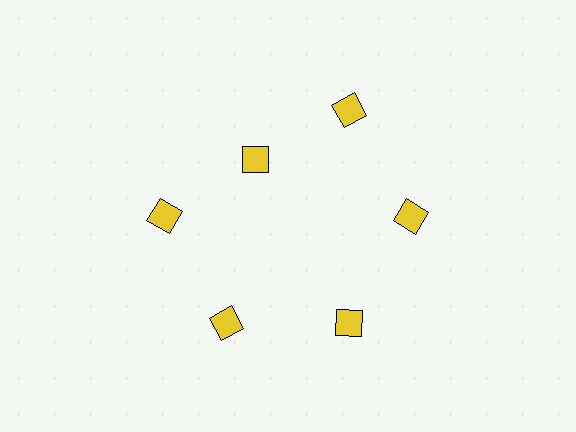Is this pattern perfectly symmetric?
No. The 6 yellow diamonds are arranged in a ring, but one element near the 11 o'clock position is pulled inward toward the center, breaking the 6-fold rotational symmetry.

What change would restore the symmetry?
The symmetry would be restored by moving it outward, back onto the ring so that all 6 diamonds sit at equal angles and equal distance from the center.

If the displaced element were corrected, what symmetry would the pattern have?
It would have 6-fold rotational symmetry — the pattern would map onto itself every 60 degrees.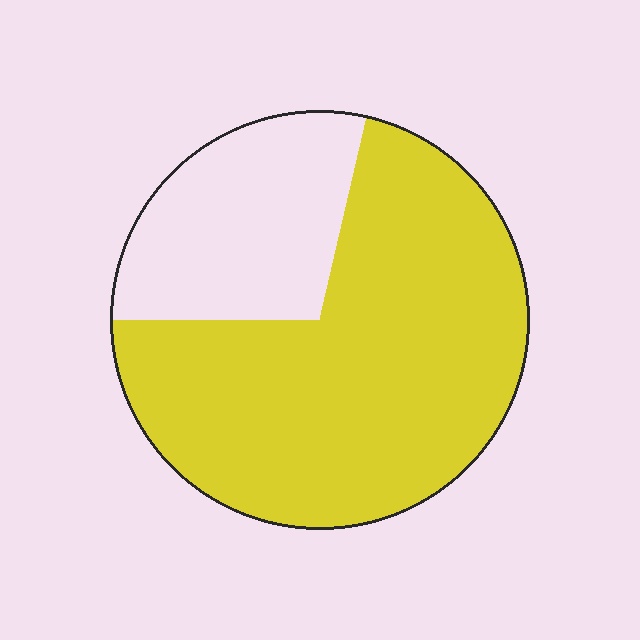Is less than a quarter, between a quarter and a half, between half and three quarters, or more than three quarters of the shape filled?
Between half and three quarters.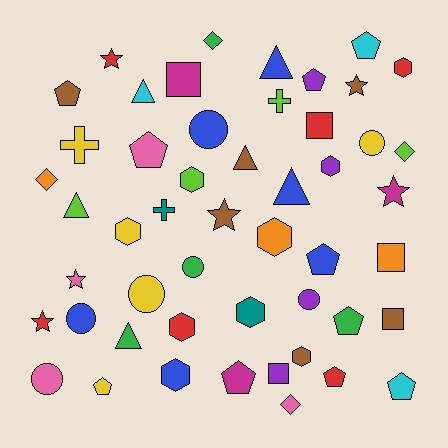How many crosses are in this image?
There are 3 crosses.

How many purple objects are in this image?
There are 4 purple objects.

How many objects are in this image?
There are 50 objects.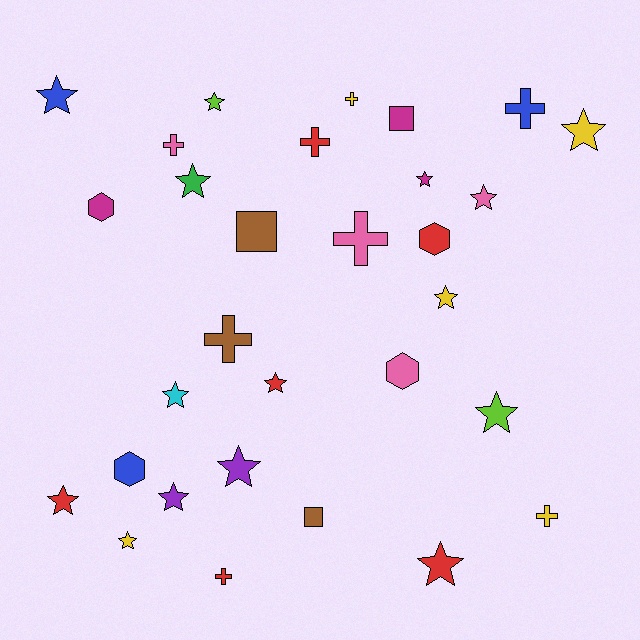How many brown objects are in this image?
There are 3 brown objects.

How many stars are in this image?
There are 15 stars.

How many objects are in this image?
There are 30 objects.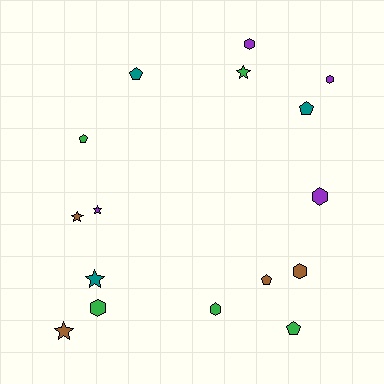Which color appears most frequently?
Green, with 5 objects.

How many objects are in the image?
There are 16 objects.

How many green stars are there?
There is 1 green star.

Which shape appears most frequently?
Hexagon, with 6 objects.